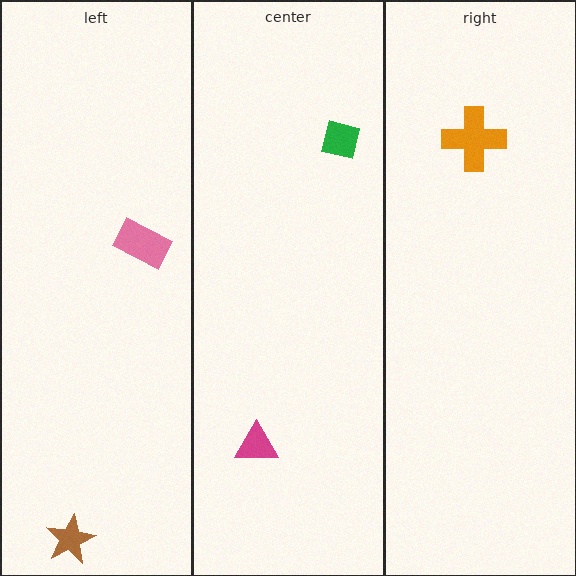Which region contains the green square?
The center region.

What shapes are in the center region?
The magenta triangle, the green square.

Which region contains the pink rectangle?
The left region.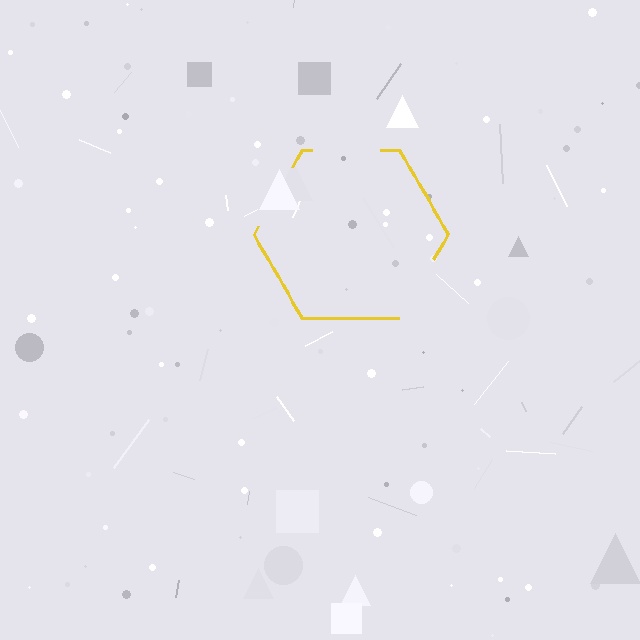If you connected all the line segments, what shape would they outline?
They would outline a hexagon.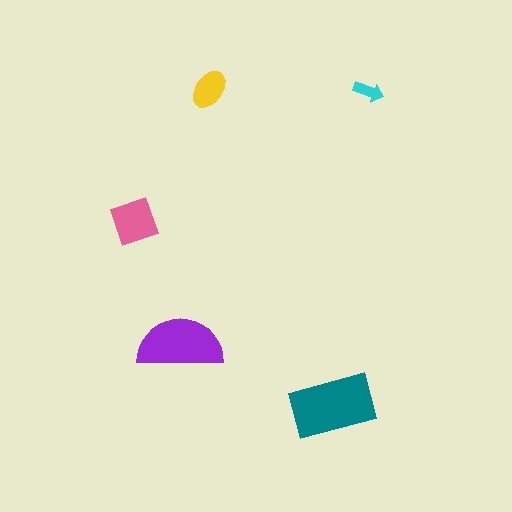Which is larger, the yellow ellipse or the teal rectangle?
The teal rectangle.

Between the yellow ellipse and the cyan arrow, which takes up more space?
The yellow ellipse.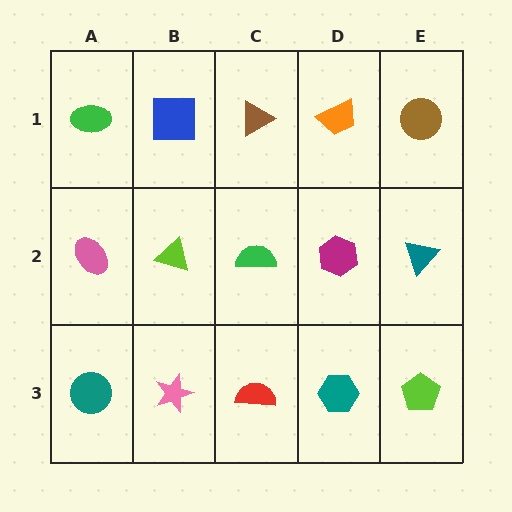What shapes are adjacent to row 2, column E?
A brown circle (row 1, column E), a lime pentagon (row 3, column E), a magenta hexagon (row 2, column D).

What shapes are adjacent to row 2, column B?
A blue square (row 1, column B), a pink star (row 3, column B), a pink ellipse (row 2, column A), a green semicircle (row 2, column C).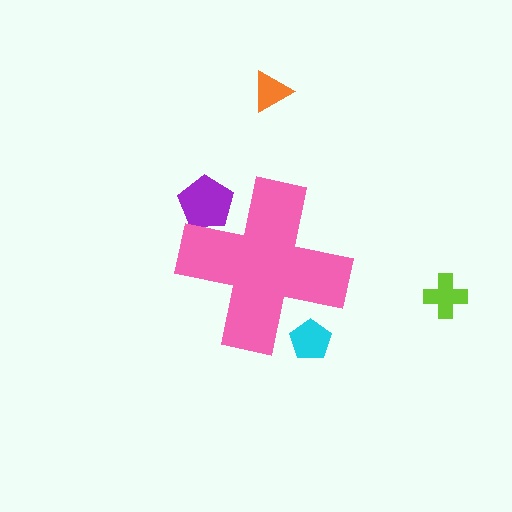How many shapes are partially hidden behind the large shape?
2 shapes are partially hidden.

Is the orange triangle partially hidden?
No, the orange triangle is fully visible.